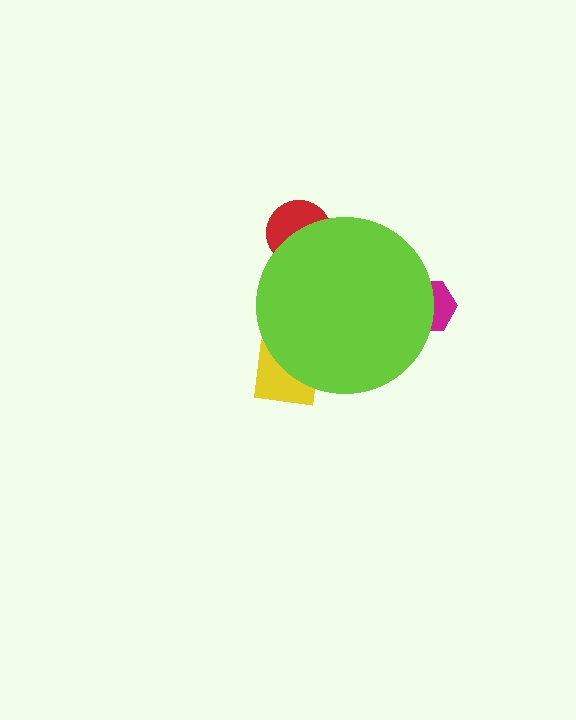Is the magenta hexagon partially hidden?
Yes, the magenta hexagon is partially hidden behind the lime circle.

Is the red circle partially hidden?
Yes, the red circle is partially hidden behind the lime circle.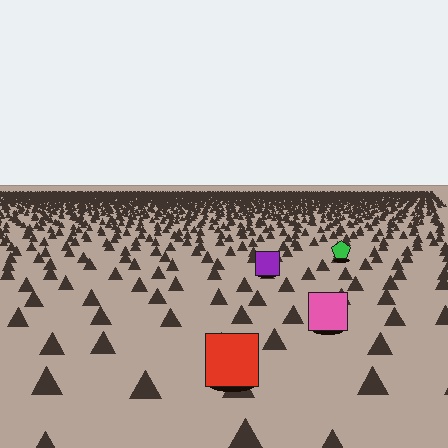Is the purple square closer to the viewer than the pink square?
No. The pink square is closer — you can tell from the texture gradient: the ground texture is coarser near it.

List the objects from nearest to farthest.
From nearest to farthest: the red square, the pink square, the purple square, the green pentagon.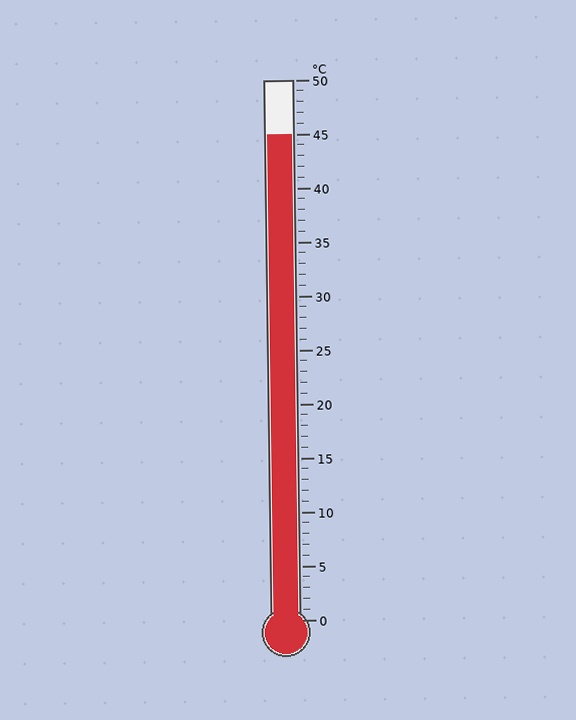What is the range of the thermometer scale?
The thermometer scale ranges from 0°C to 50°C.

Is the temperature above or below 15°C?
The temperature is above 15°C.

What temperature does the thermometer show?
The thermometer shows approximately 45°C.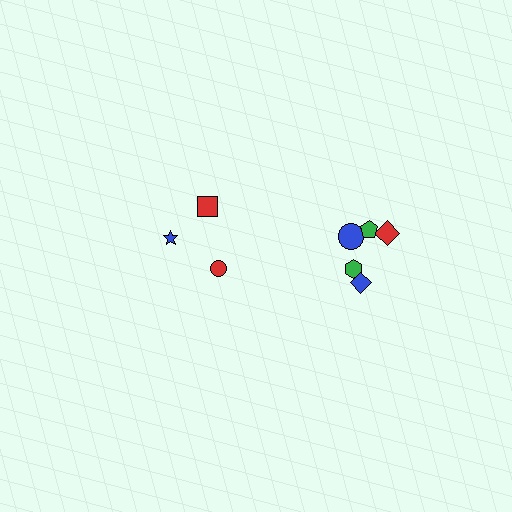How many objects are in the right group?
There are 5 objects.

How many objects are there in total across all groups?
There are 8 objects.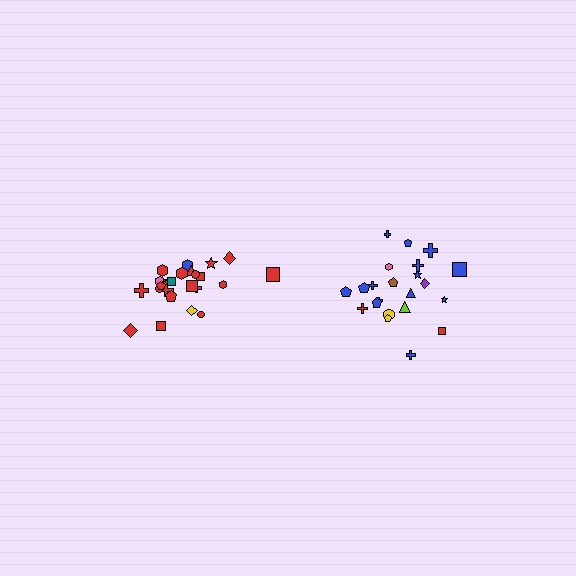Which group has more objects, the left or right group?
The left group.